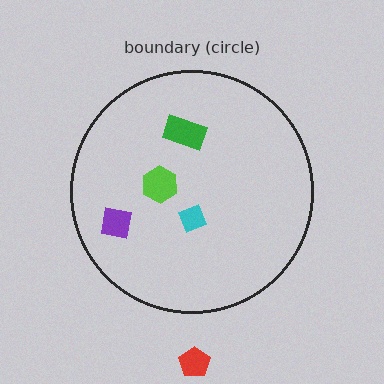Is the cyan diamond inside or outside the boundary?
Inside.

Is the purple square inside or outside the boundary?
Inside.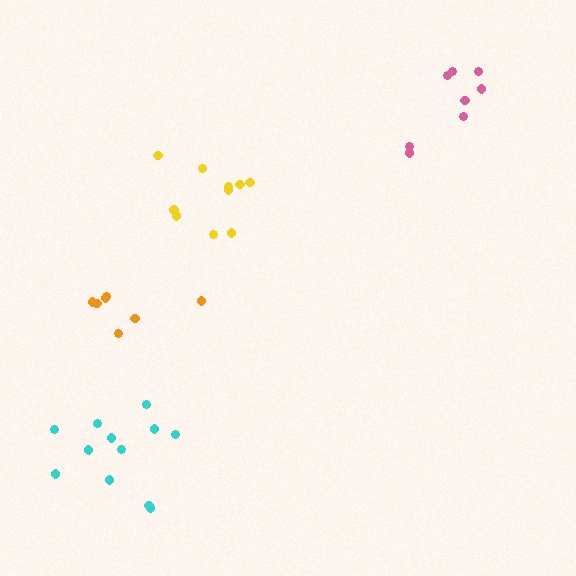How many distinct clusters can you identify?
There are 4 distinct clusters.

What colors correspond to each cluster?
The clusters are colored: pink, cyan, yellow, orange.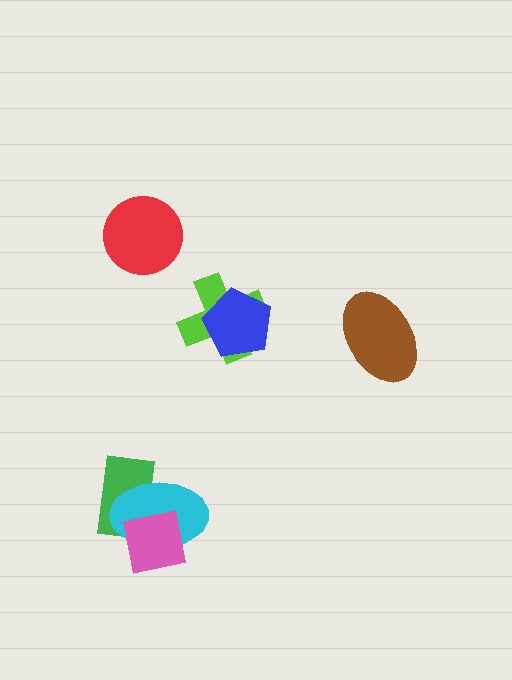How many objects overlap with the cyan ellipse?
2 objects overlap with the cyan ellipse.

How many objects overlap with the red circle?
0 objects overlap with the red circle.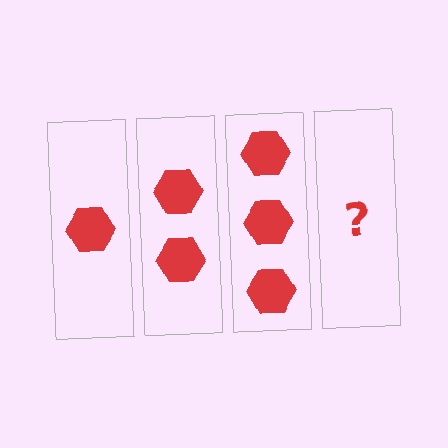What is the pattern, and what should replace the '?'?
The pattern is that each step adds one more hexagon. The '?' should be 4 hexagons.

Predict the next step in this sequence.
The next step is 4 hexagons.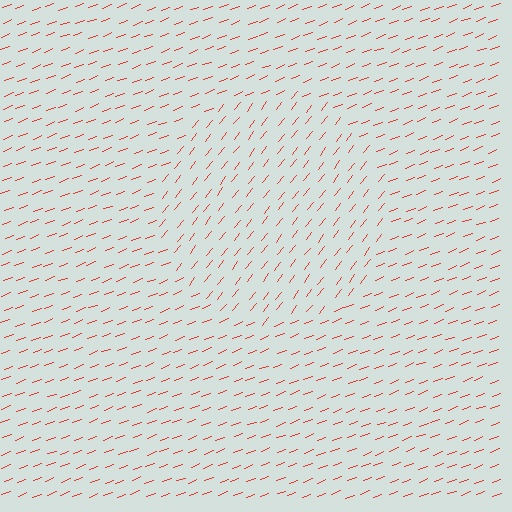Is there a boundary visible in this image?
Yes, there is a texture boundary formed by a change in line orientation.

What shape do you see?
I see a circle.